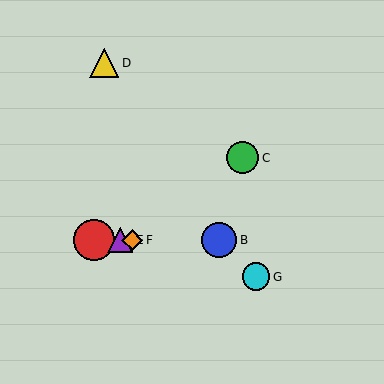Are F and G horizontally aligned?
No, F is at y≈240 and G is at y≈277.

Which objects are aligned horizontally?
Objects A, B, E, F are aligned horizontally.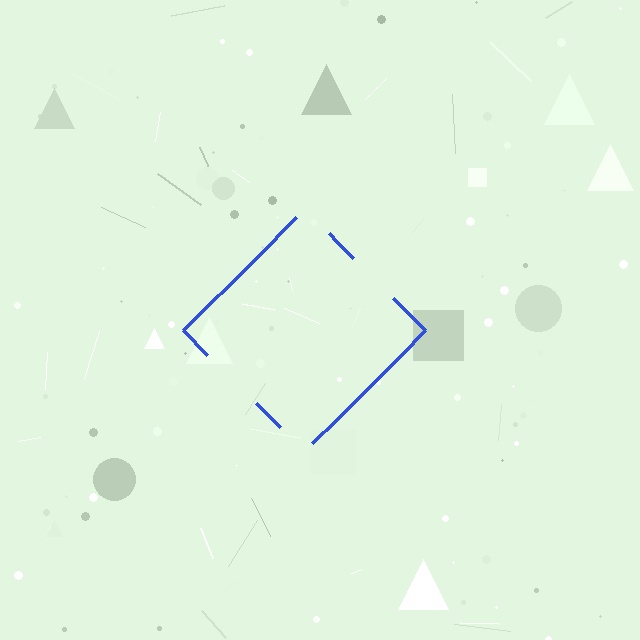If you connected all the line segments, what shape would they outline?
They would outline a diamond.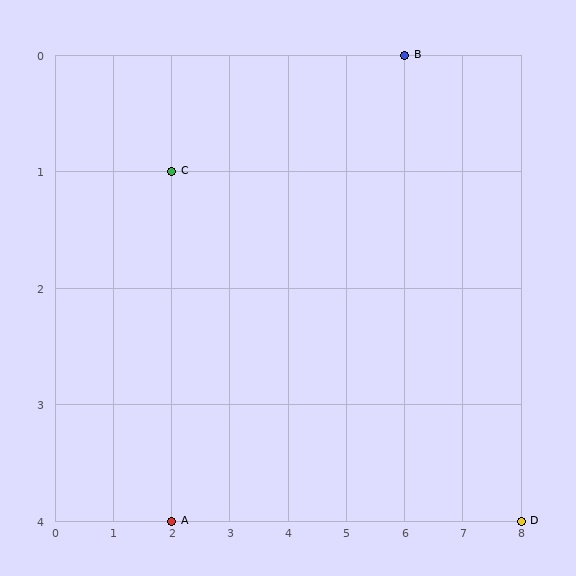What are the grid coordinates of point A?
Point A is at grid coordinates (2, 4).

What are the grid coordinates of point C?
Point C is at grid coordinates (2, 1).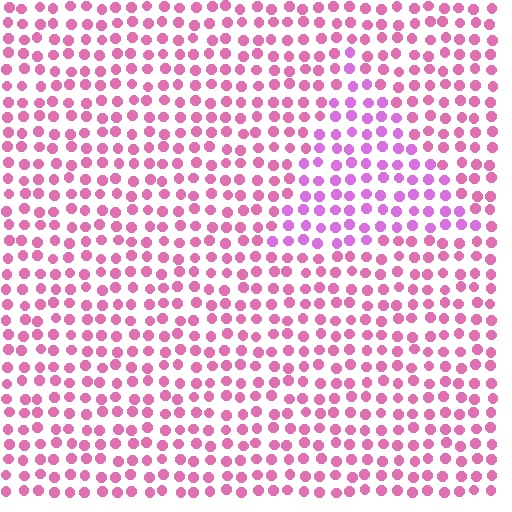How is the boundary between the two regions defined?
The boundary is defined purely by a slight shift in hue (about 28 degrees). Spacing, size, and orientation are identical on both sides.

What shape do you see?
I see a triangle.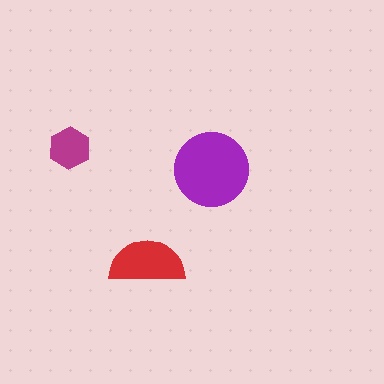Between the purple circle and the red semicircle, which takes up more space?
The purple circle.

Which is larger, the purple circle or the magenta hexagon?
The purple circle.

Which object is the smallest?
The magenta hexagon.